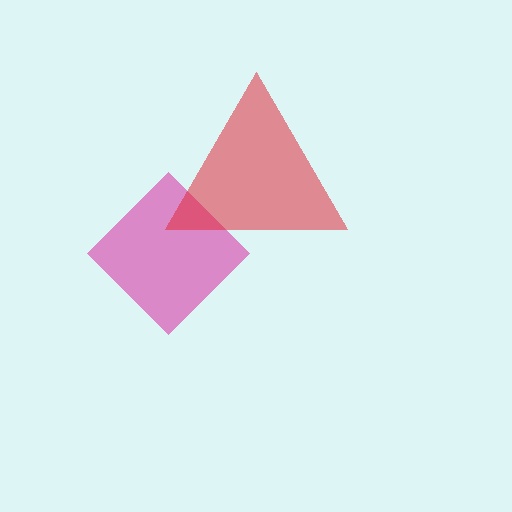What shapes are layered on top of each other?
The layered shapes are: a pink diamond, a red triangle.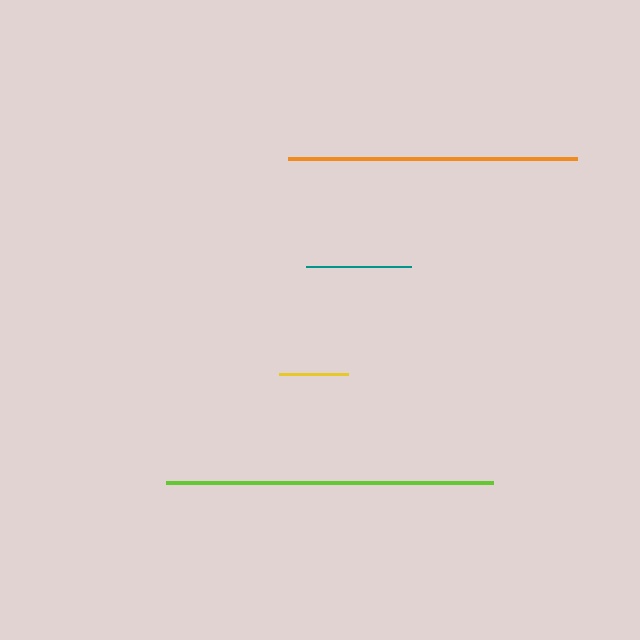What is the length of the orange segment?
The orange segment is approximately 289 pixels long.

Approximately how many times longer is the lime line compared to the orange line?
The lime line is approximately 1.1 times the length of the orange line.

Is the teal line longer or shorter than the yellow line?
The teal line is longer than the yellow line.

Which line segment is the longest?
The lime line is the longest at approximately 328 pixels.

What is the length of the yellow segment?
The yellow segment is approximately 69 pixels long.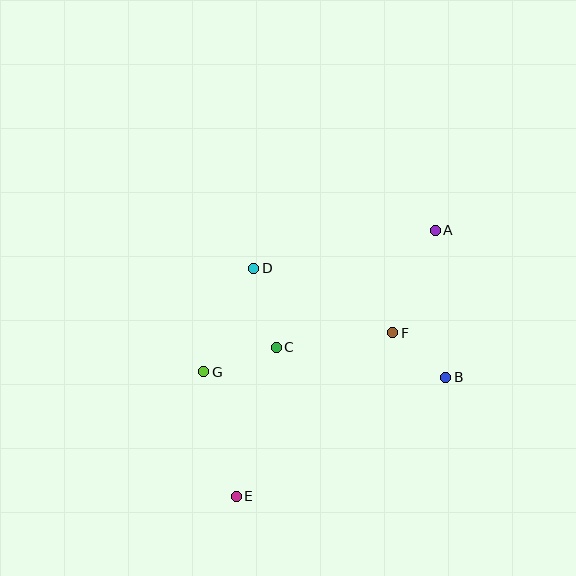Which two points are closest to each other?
Points B and F are closest to each other.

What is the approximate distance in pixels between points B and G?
The distance between B and G is approximately 242 pixels.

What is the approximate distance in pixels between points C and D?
The distance between C and D is approximately 82 pixels.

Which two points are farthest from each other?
Points A and E are farthest from each other.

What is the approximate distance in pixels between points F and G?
The distance between F and G is approximately 193 pixels.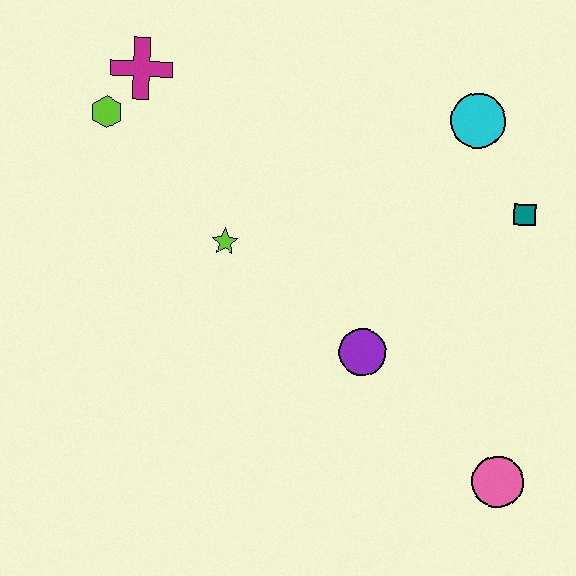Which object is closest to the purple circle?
The lime star is closest to the purple circle.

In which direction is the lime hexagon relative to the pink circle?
The lime hexagon is to the left of the pink circle.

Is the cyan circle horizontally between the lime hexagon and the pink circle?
Yes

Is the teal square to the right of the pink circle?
Yes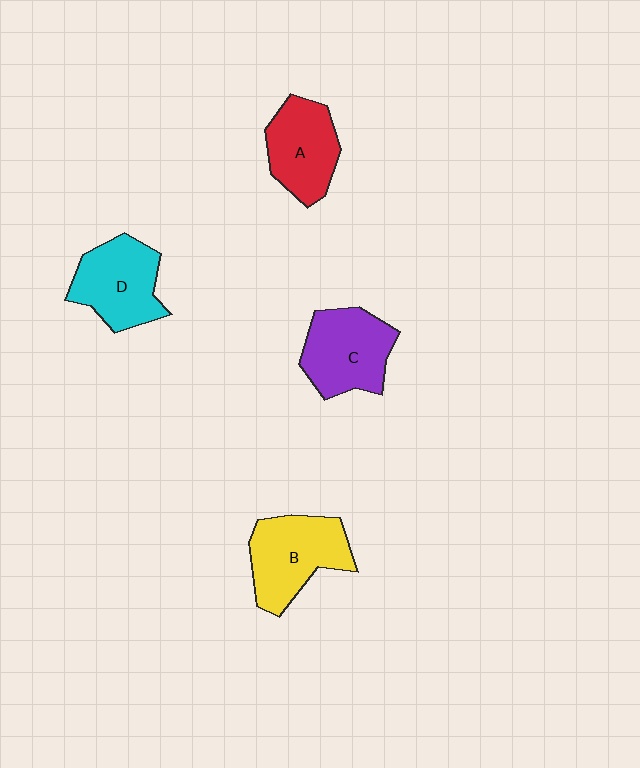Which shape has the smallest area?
Shape A (red).